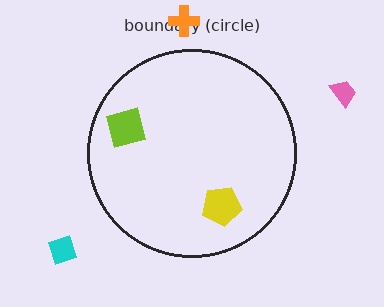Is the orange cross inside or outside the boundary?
Outside.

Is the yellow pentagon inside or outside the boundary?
Inside.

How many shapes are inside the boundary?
2 inside, 3 outside.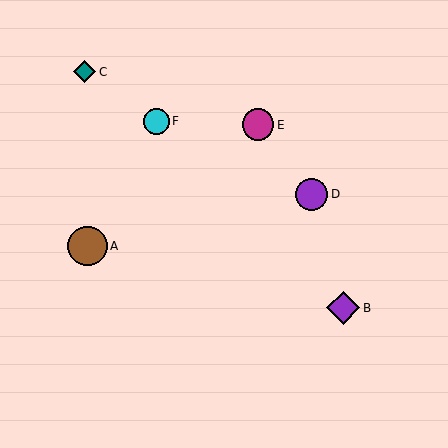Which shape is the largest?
The brown circle (labeled A) is the largest.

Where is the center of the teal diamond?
The center of the teal diamond is at (85, 72).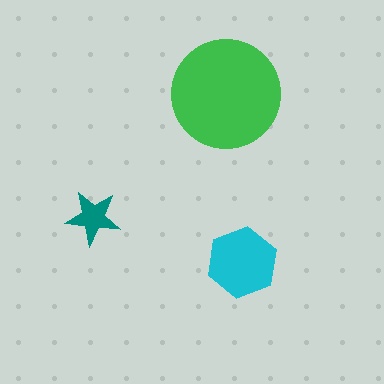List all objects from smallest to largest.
The teal star, the cyan hexagon, the green circle.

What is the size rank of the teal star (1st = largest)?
3rd.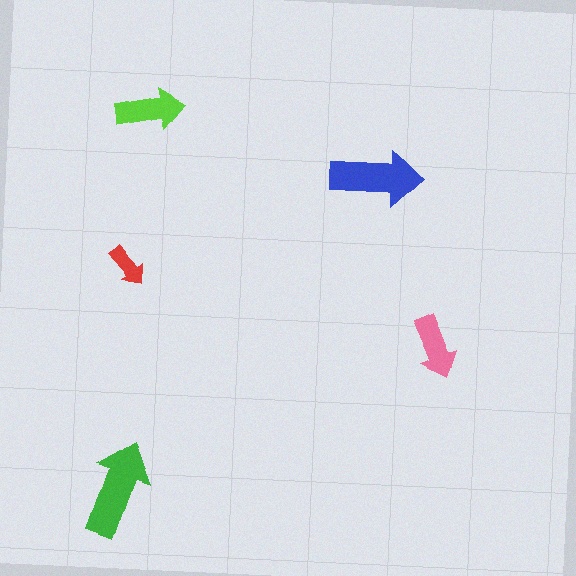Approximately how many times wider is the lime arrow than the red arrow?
About 1.5 times wider.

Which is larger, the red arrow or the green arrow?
The green one.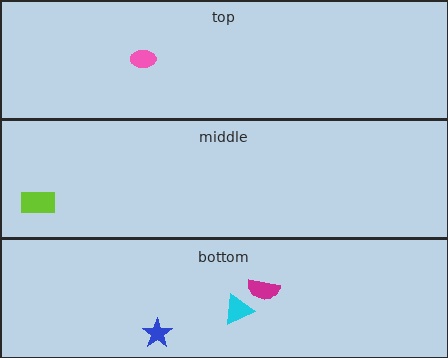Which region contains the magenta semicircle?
The bottom region.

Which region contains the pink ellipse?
The top region.